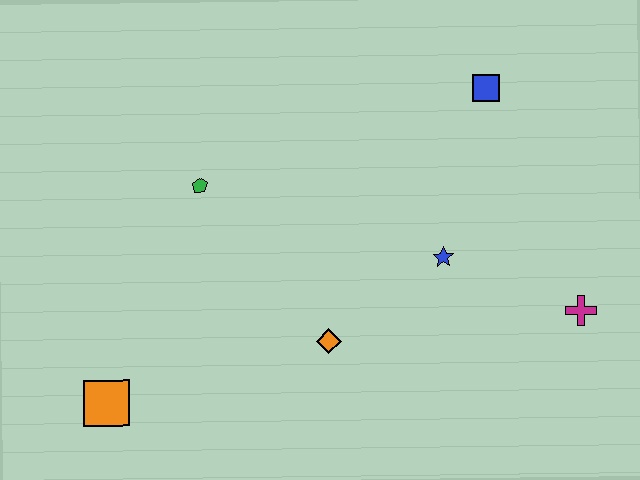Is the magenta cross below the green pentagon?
Yes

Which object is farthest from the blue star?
The orange square is farthest from the blue star.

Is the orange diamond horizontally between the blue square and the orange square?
Yes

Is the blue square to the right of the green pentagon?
Yes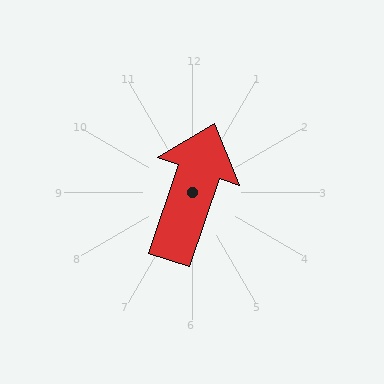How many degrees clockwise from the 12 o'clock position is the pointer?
Approximately 18 degrees.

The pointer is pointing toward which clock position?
Roughly 1 o'clock.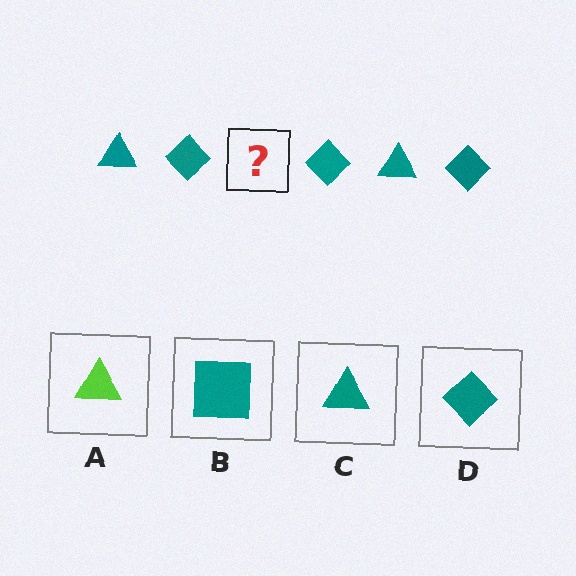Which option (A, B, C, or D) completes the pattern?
C.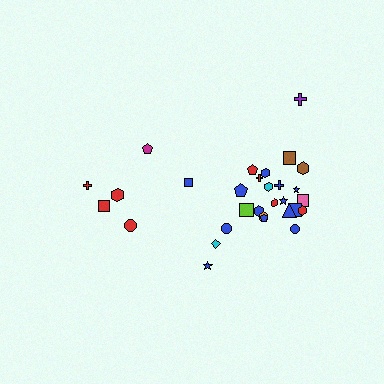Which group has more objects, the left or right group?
The right group.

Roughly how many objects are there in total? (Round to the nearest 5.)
Roughly 30 objects in total.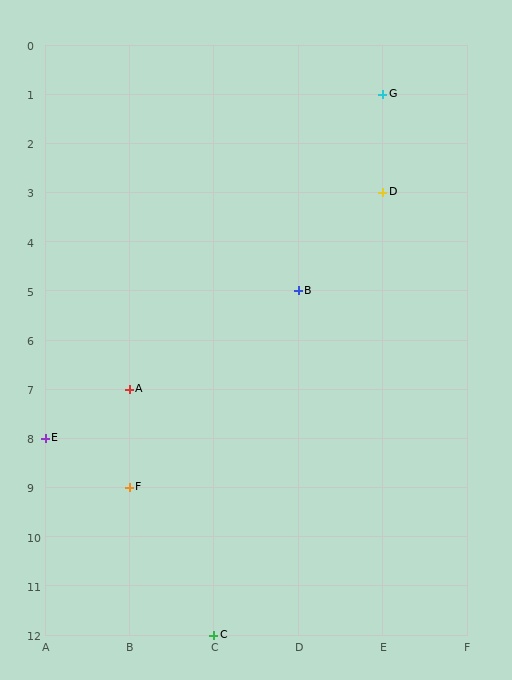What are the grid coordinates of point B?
Point B is at grid coordinates (D, 5).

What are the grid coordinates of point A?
Point A is at grid coordinates (B, 7).